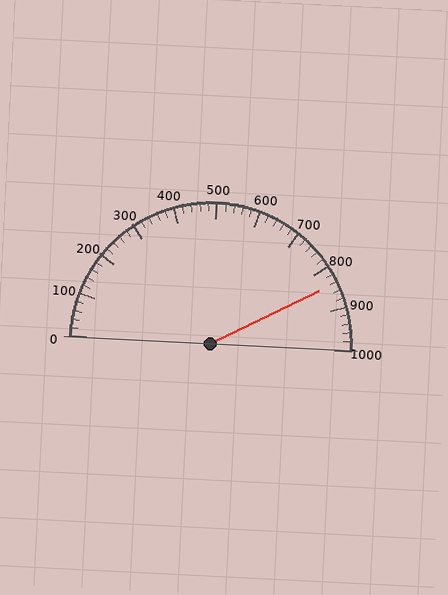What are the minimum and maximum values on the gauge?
The gauge ranges from 0 to 1000.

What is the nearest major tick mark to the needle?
The nearest major tick mark is 800.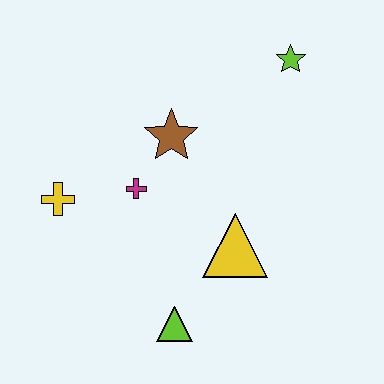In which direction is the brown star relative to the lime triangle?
The brown star is above the lime triangle.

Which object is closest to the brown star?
The magenta cross is closest to the brown star.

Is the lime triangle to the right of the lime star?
No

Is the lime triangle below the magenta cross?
Yes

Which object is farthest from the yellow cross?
The lime star is farthest from the yellow cross.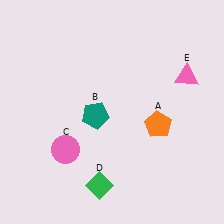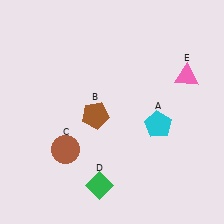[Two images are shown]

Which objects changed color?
A changed from orange to cyan. B changed from teal to brown. C changed from pink to brown.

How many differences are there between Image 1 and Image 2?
There are 3 differences between the two images.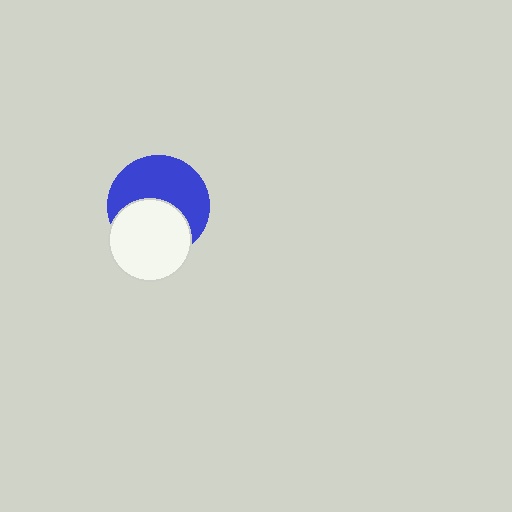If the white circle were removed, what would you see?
You would see the complete blue circle.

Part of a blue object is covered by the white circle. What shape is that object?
It is a circle.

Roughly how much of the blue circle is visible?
About half of it is visible (roughly 57%).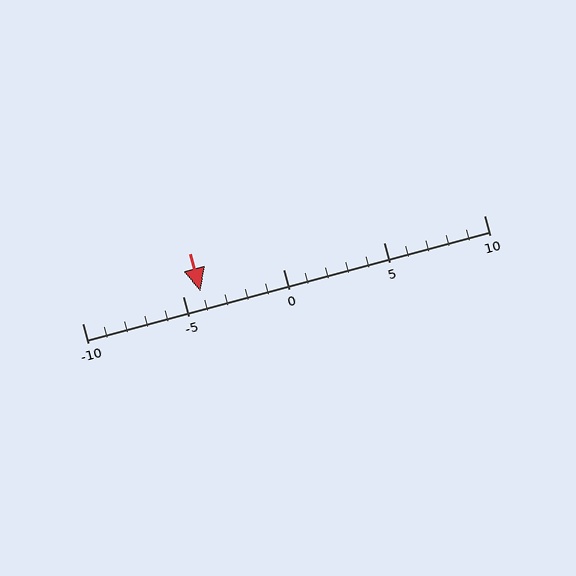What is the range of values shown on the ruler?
The ruler shows values from -10 to 10.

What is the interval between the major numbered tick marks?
The major tick marks are spaced 5 units apart.